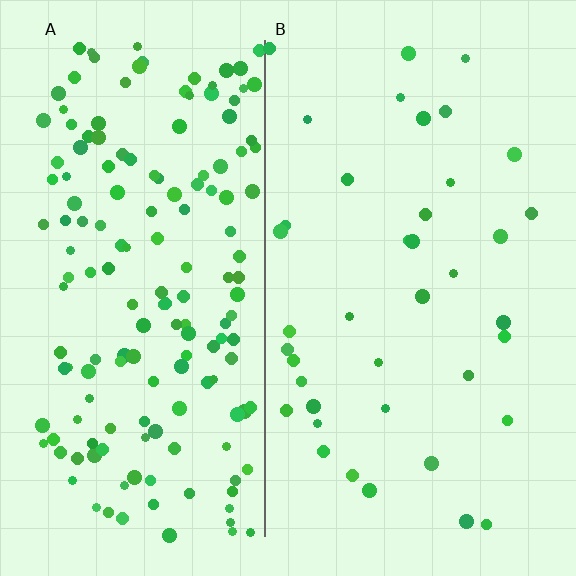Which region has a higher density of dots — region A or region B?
A (the left).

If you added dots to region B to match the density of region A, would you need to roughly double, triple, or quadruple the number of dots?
Approximately quadruple.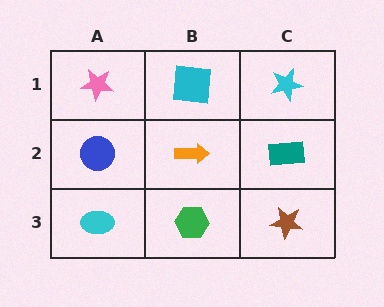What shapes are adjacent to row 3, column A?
A blue circle (row 2, column A), a green hexagon (row 3, column B).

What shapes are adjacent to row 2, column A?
A pink star (row 1, column A), a cyan ellipse (row 3, column A), an orange arrow (row 2, column B).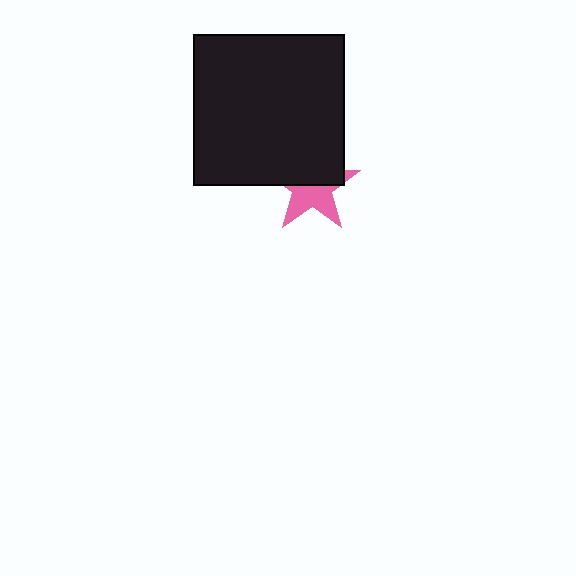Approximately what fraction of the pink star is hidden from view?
Roughly 50% of the pink star is hidden behind the black square.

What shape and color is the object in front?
The object in front is a black square.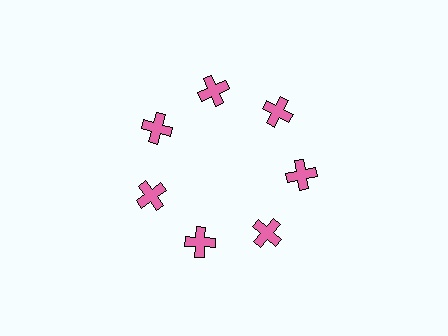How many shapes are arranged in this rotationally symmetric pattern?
There are 7 shapes, arranged in 7 groups of 1.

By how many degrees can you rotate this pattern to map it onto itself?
The pattern maps onto itself every 51 degrees of rotation.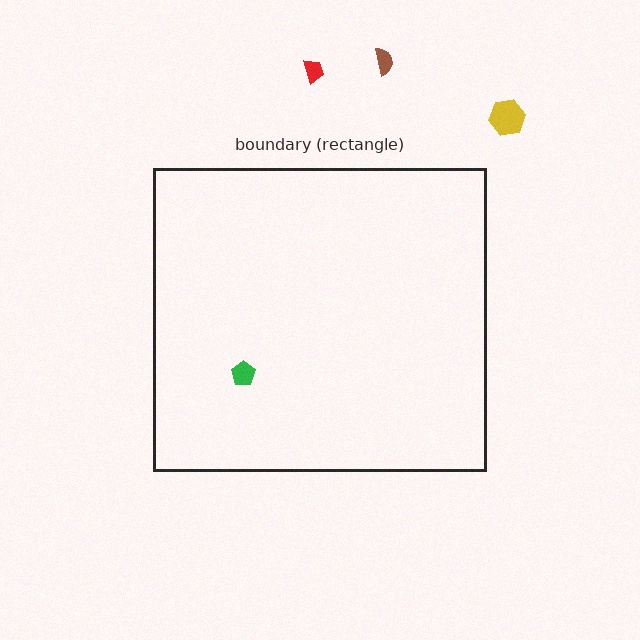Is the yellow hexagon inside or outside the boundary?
Outside.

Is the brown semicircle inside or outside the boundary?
Outside.